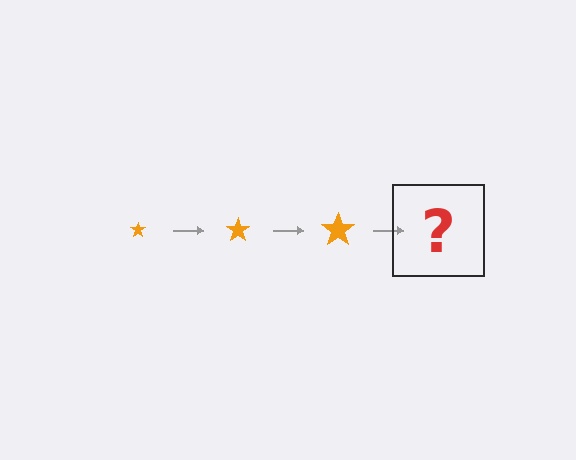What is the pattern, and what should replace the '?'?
The pattern is that the star gets progressively larger each step. The '?' should be an orange star, larger than the previous one.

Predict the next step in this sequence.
The next step is an orange star, larger than the previous one.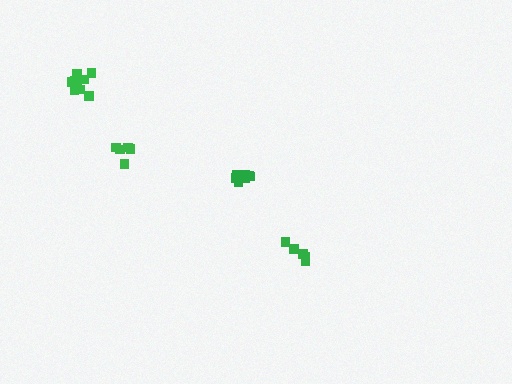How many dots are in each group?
Group 1: 5 dots, Group 2: 9 dots, Group 3: 5 dots, Group 4: 7 dots (26 total).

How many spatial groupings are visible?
There are 4 spatial groupings.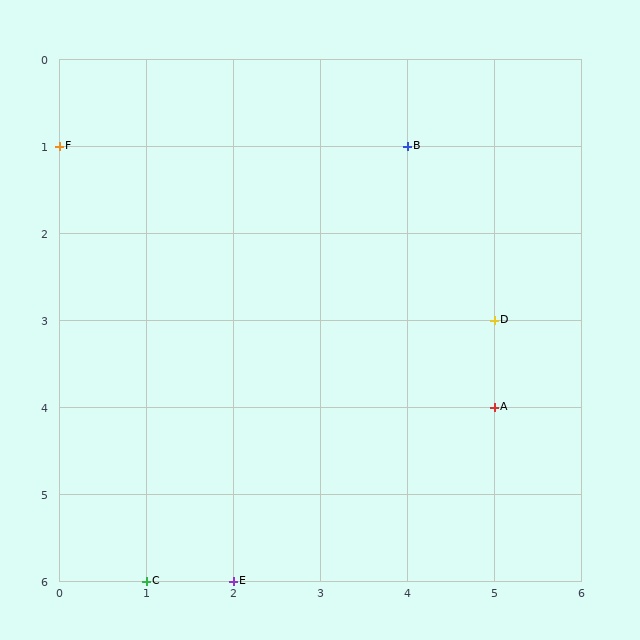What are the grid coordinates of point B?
Point B is at grid coordinates (4, 1).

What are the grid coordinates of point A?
Point A is at grid coordinates (5, 4).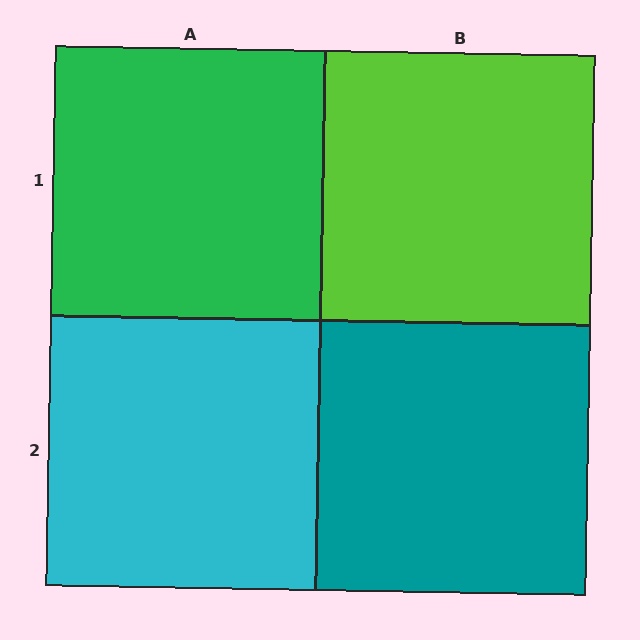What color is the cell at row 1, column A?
Green.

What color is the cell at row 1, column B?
Lime.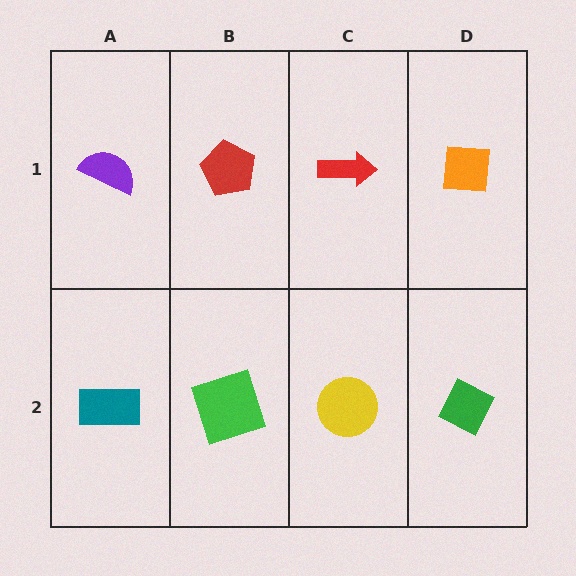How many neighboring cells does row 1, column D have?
2.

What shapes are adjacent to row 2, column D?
An orange square (row 1, column D), a yellow circle (row 2, column C).